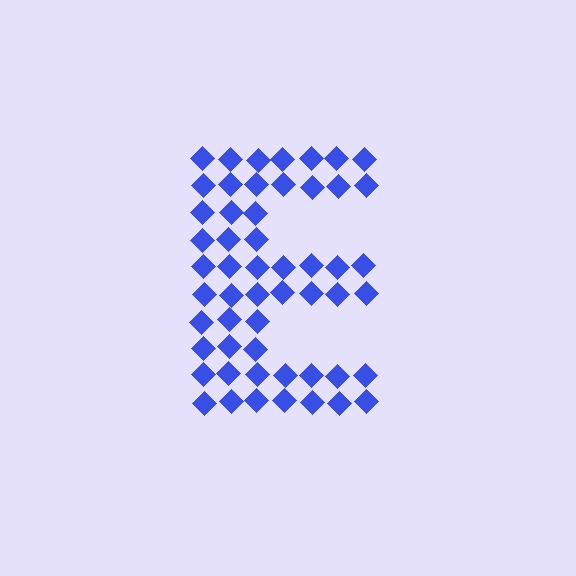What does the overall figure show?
The overall figure shows the letter E.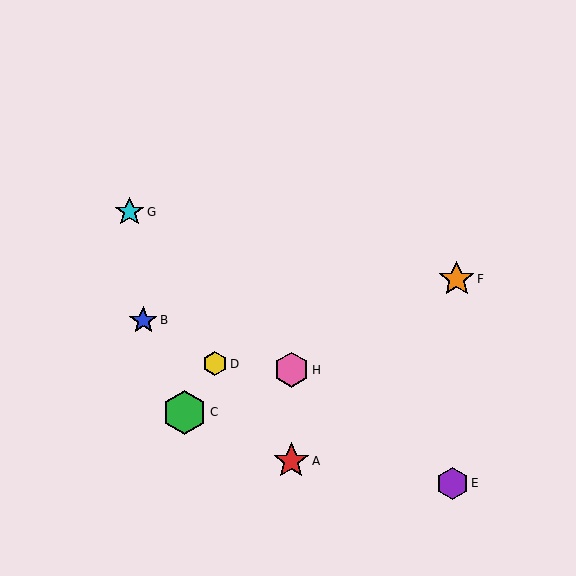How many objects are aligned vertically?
2 objects (A, H) are aligned vertically.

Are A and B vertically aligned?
No, A is at x≈291 and B is at x≈143.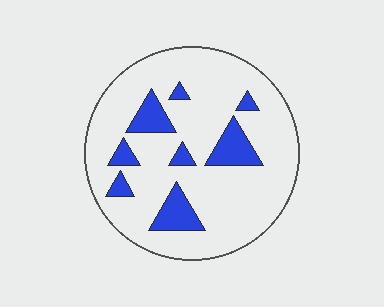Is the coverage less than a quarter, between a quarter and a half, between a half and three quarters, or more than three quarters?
Less than a quarter.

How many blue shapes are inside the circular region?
8.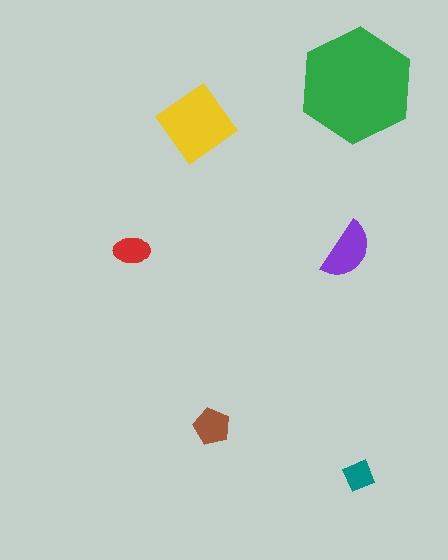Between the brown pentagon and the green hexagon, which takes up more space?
The green hexagon.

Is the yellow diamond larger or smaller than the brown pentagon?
Larger.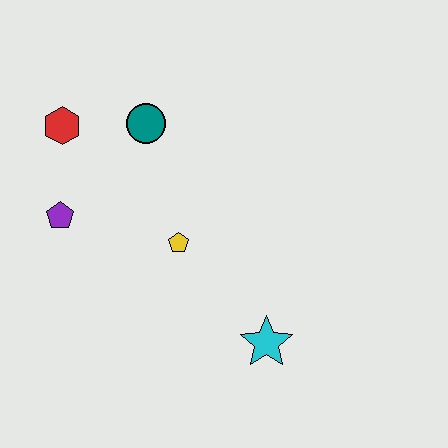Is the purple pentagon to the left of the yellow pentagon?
Yes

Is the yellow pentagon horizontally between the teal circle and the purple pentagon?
No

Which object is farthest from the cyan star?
The red hexagon is farthest from the cyan star.